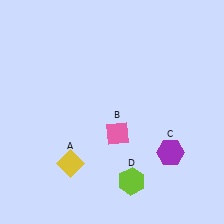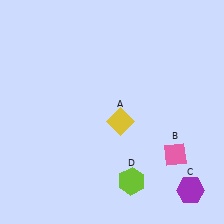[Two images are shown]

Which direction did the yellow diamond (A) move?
The yellow diamond (A) moved right.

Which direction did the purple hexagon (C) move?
The purple hexagon (C) moved down.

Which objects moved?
The objects that moved are: the yellow diamond (A), the pink diamond (B), the purple hexagon (C).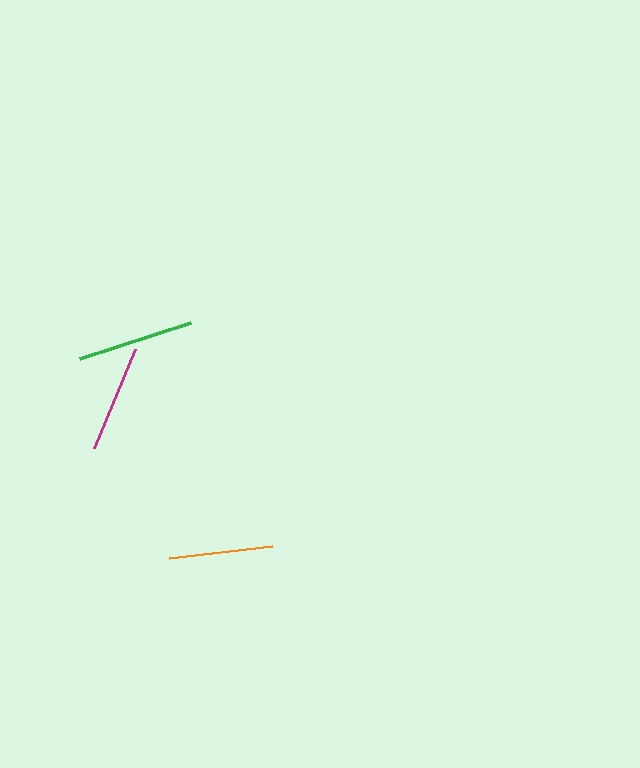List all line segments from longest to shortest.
From longest to shortest: green, magenta, orange.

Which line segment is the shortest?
The orange line is the shortest at approximately 104 pixels.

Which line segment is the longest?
The green line is the longest at approximately 117 pixels.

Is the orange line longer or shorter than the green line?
The green line is longer than the orange line.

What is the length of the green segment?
The green segment is approximately 117 pixels long.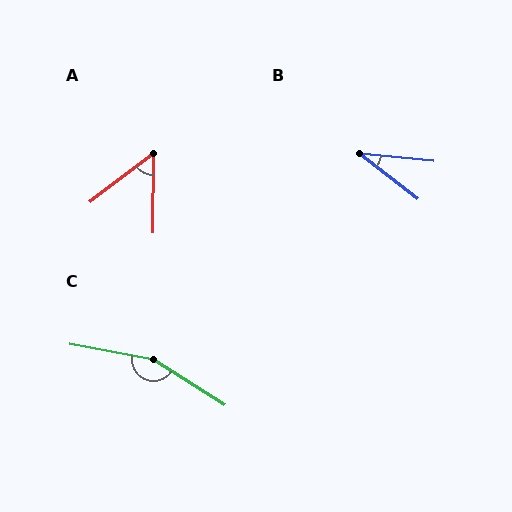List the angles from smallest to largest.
B (32°), A (52°), C (158°).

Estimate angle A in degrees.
Approximately 52 degrees.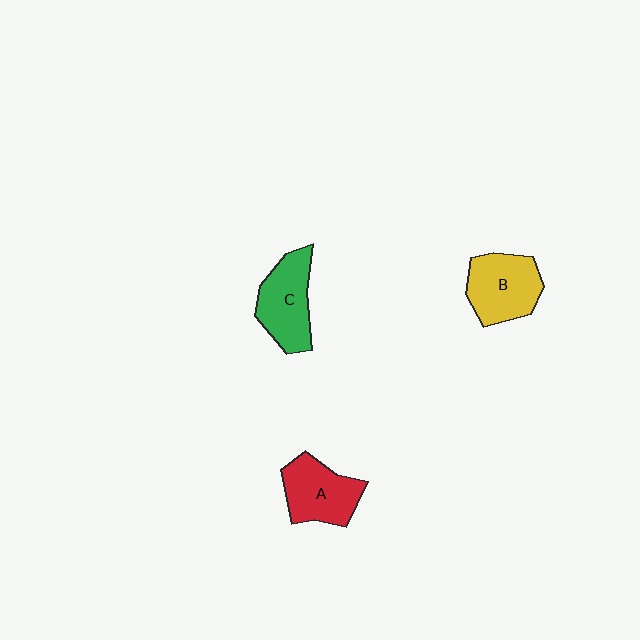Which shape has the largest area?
Shape B (yellow).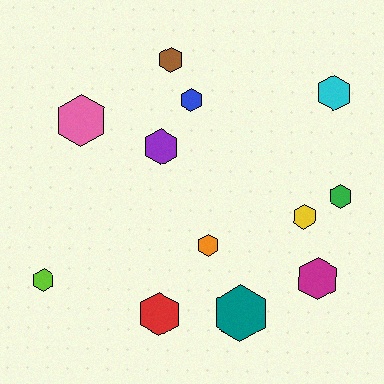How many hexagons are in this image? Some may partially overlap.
There are 12 hexagons.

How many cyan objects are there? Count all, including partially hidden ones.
There is 1 cyan object.